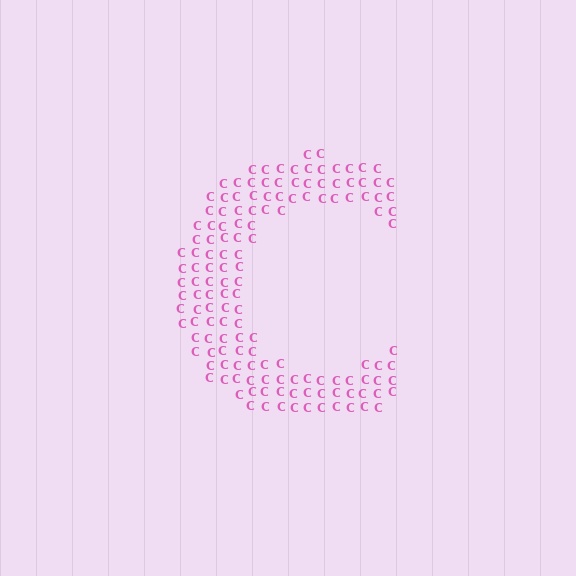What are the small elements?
The small elements are letter C's.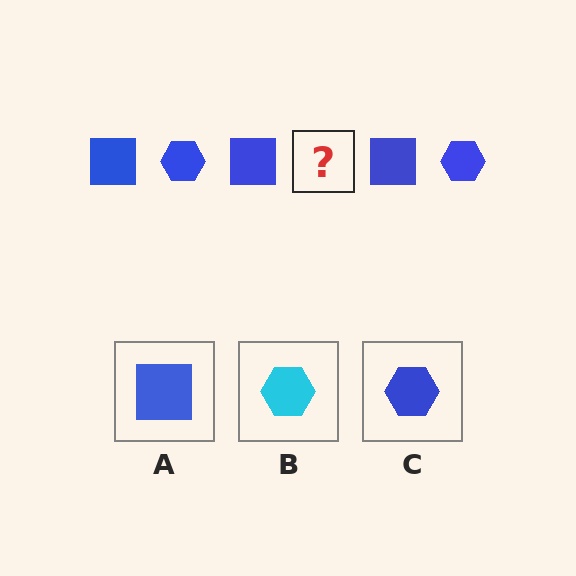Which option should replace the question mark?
Option C.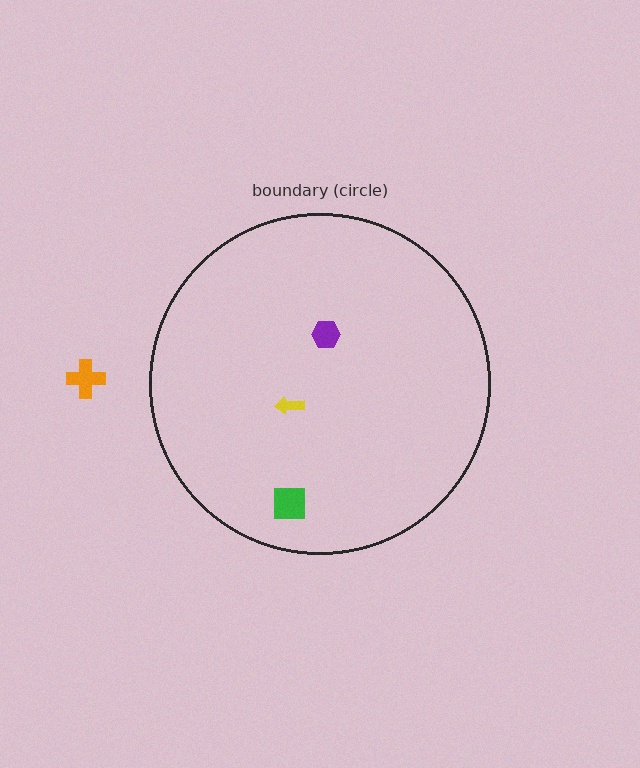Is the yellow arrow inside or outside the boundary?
Inside.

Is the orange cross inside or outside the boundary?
Outside.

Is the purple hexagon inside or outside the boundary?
Inside.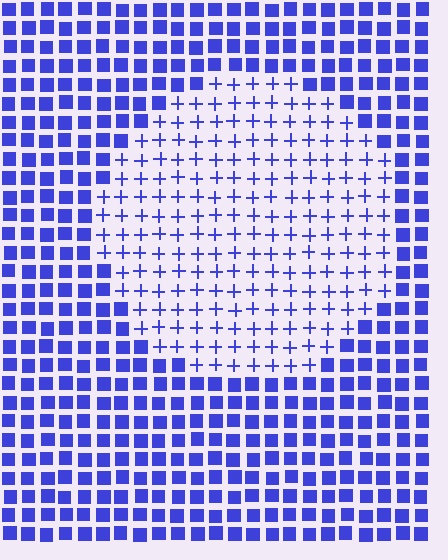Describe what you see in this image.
The image is filled with small blue elements arranged in a uniform grid. A circle-shaped region contains plus signs, while the surrounding area contains squares. The boundary is defined purely by the change in element shape.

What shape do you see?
I see a circle.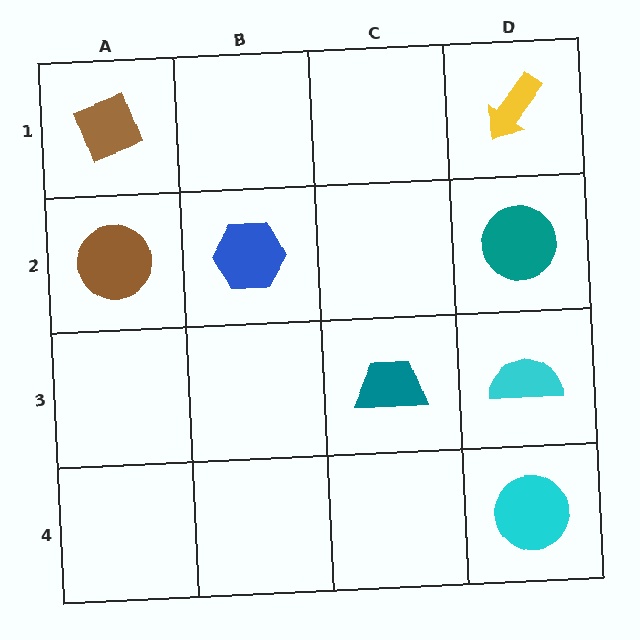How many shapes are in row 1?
2 shapes.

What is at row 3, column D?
A cyan semicircle.